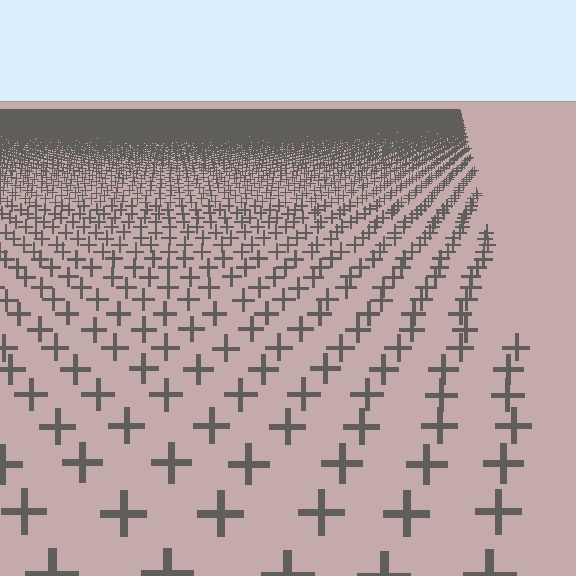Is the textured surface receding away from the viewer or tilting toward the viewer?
The surface is receding away from the viewer. Texture elements get smaller and denser toward the top.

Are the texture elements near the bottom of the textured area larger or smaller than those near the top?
Larger. Near the bottom, elements are closer to the viewer and appear at a bigger on-screen size.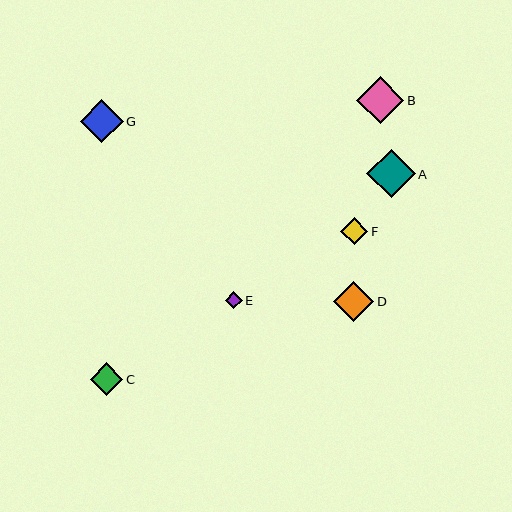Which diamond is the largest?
Diamond A is the largest with a size of approximately 48 pixels.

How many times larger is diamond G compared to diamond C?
Diamond G is approximately 1.3 times the size of diamond C.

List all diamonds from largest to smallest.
From largest to smallest: A, B, G, D, C, F, E.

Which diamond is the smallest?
Diamond E is the smallest with a size of approximately 17 pixels.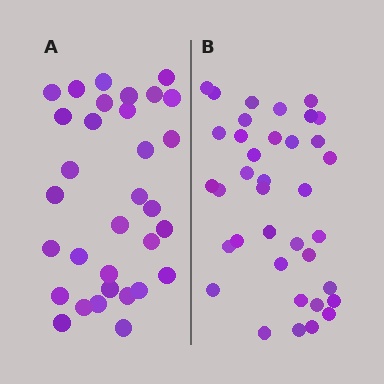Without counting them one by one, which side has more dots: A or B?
Region B (the right region) has more dots.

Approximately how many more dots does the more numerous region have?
Region B has about 5 more dots than region A.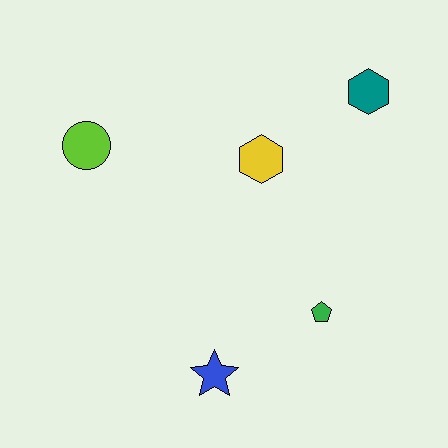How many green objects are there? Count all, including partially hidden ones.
There is 1 green object.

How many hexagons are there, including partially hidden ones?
There are 2 hexagons.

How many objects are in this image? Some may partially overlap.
There are 5 objects.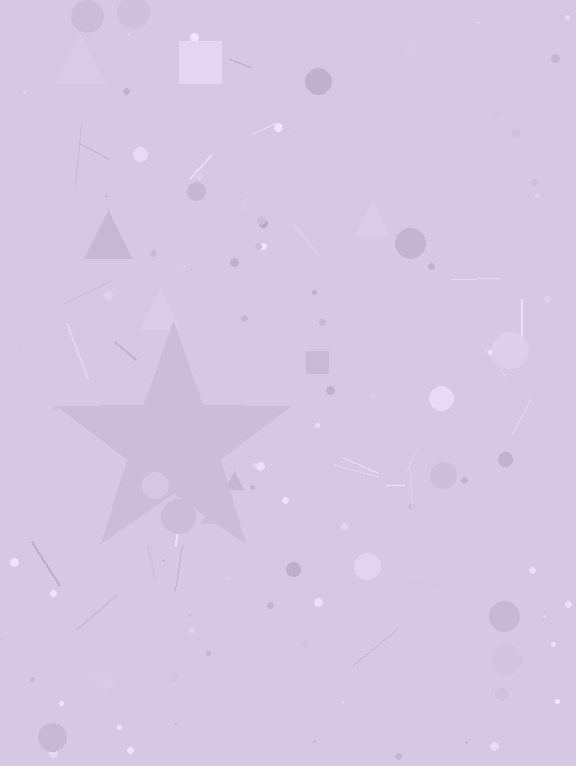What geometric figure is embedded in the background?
A star is embedded in the background.